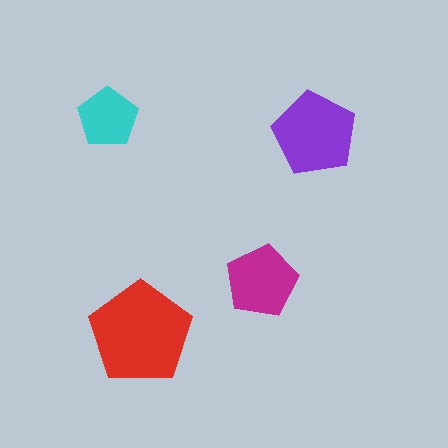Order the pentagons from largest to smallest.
the red one, the purple one, the magenta one, the cyan one.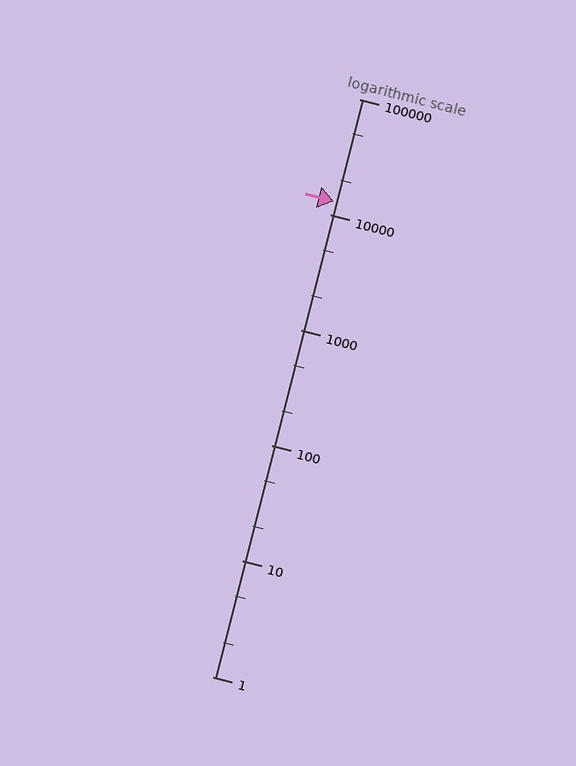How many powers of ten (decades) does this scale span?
The scale spans 5 decades, from 1 to 100000.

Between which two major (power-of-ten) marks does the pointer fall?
The pointer is between 10000 and 100000.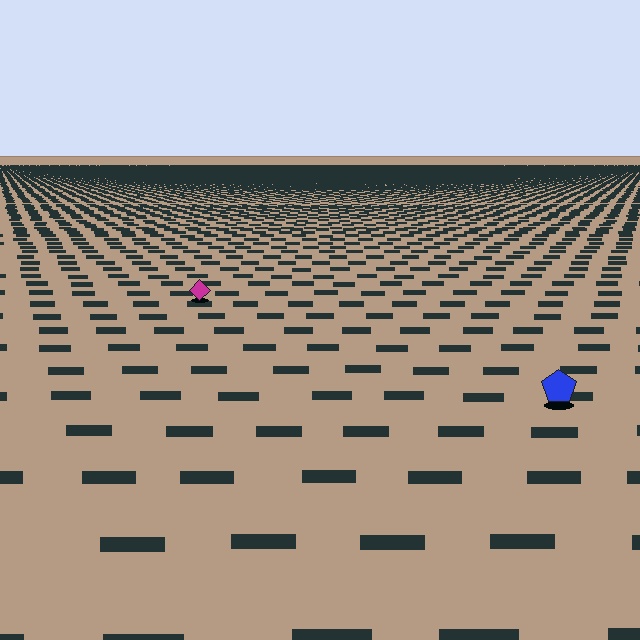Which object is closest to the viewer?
The blue pentagon is closest. The texture marks near it are larger and more spread out.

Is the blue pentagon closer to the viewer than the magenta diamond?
Yes. The blue pentagon is closer — you can tell from the texture gradient: the ground texture is coarser near it.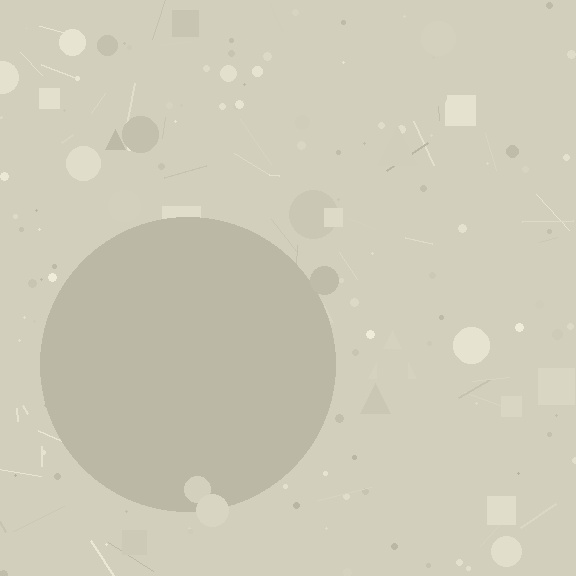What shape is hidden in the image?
A circle is hidden in the image.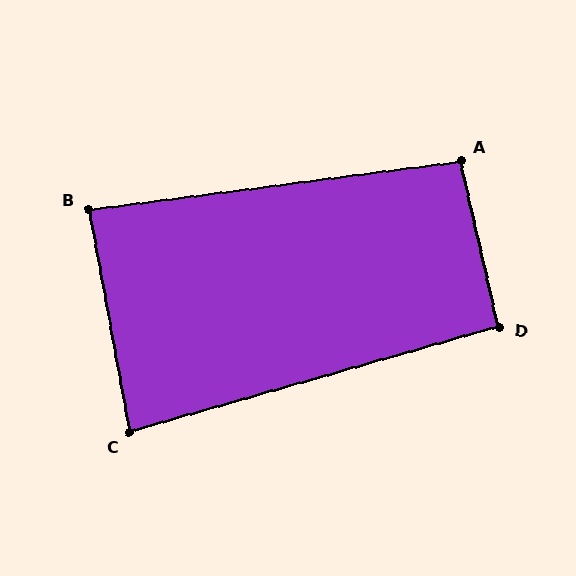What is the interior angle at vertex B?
Approximately 87 degrees (approximately right).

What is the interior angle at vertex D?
Approximately 93 degrees (approximately right).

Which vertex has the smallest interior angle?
C, at approximately 84 degrees.